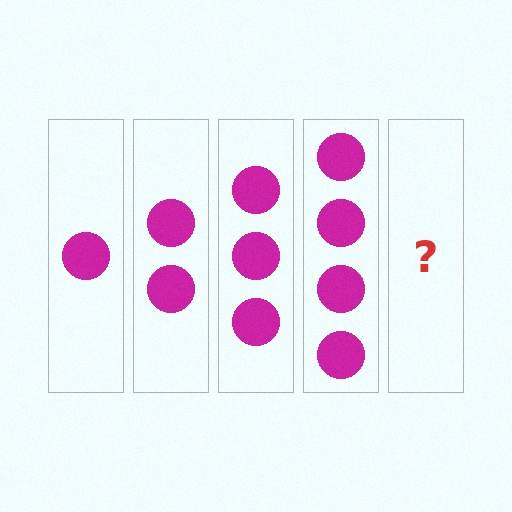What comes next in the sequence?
The next element should be 5 circles.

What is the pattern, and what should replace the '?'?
The pattern is that each step adds one more circle. The '?' should be 5 circles.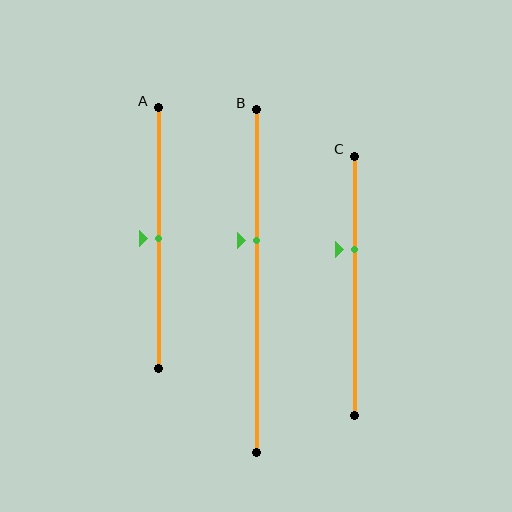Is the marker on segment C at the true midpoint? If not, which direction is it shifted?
No, the marker on segment C is shifted upward by about 14% of the segment length.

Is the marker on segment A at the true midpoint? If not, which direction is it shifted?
Yes, the marker on segment A is at the true midpoint.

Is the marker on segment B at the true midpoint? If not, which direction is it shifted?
No, the marker on segment B is shifted upward by about 12% of the segment length.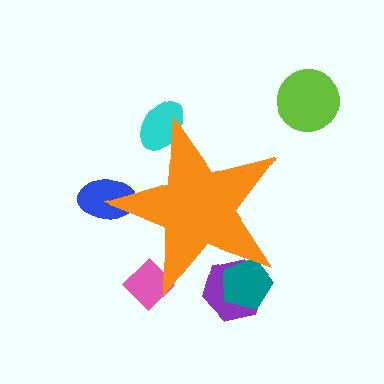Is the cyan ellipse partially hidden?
Yes, the cyan ellipse is partially hidden behind the orange star.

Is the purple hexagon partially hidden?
Yes, the purple hexagon is partially hidden behind the orange star.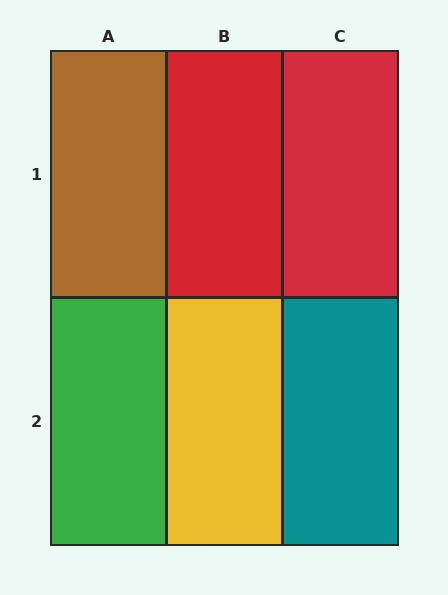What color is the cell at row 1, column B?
Red.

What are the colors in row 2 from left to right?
Green, yellow, teal.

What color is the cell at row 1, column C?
Red.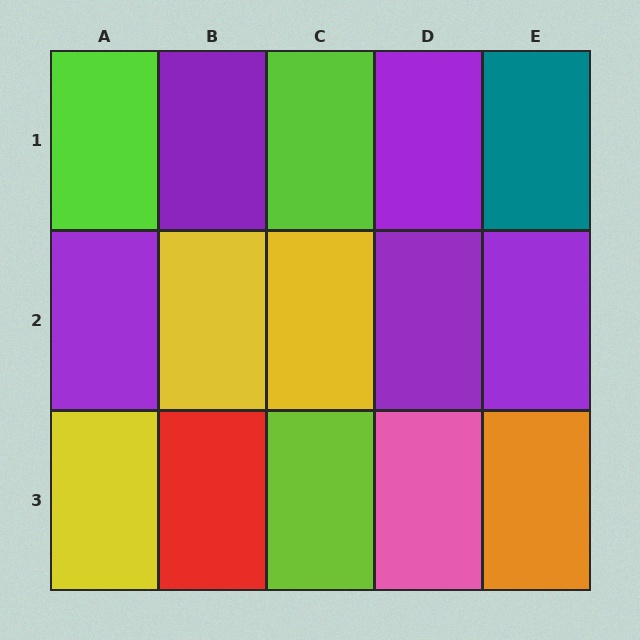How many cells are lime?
3 cells are lime.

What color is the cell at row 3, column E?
Orange.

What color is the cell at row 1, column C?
Lime.